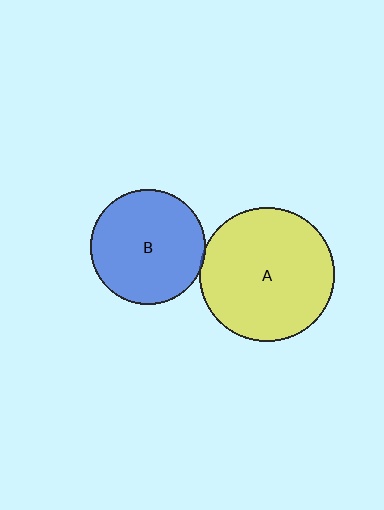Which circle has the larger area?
Circle A (yellow).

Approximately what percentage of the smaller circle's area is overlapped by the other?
Approximately 5%.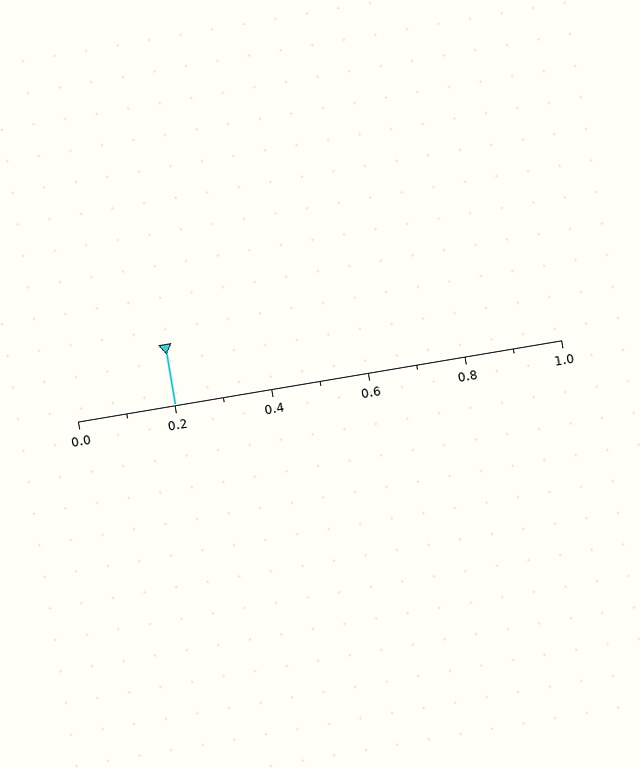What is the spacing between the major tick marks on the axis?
The major ticks are spaced 0.2 apart.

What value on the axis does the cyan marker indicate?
The marker indicates approximately 0.2.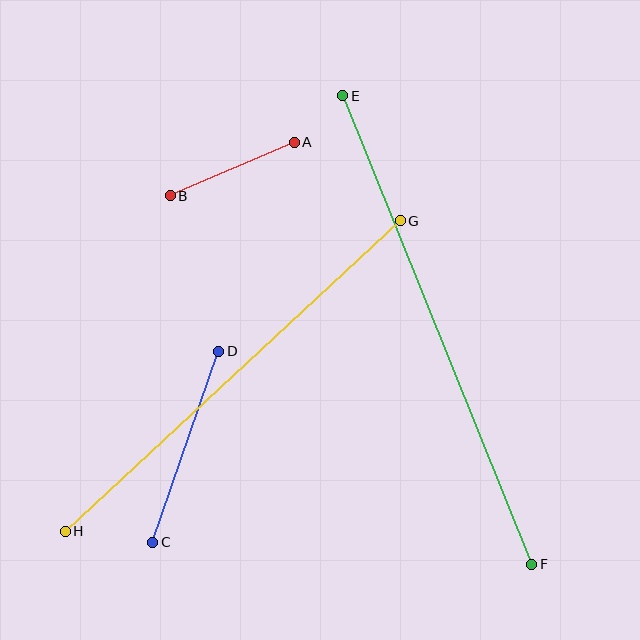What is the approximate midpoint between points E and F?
The midpoint is at approximately (437, 330) pixels.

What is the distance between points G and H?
The distance is approximately 457 pixels.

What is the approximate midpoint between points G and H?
The midpoint is at approximately (233, 376) pixels.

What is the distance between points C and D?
The distance is approximately 202 pixels.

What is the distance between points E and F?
The distance is approximately 505 pixels.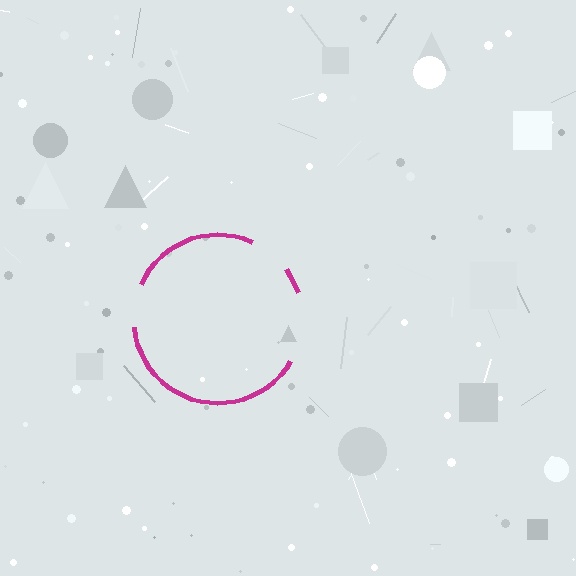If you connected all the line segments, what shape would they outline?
They would outline a circle.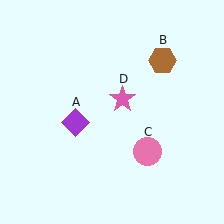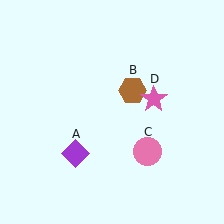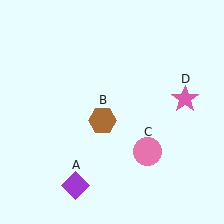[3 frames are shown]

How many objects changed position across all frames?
3 objects changed position: purple diamond (object A), brown hexagon (object B), pink star (object D).